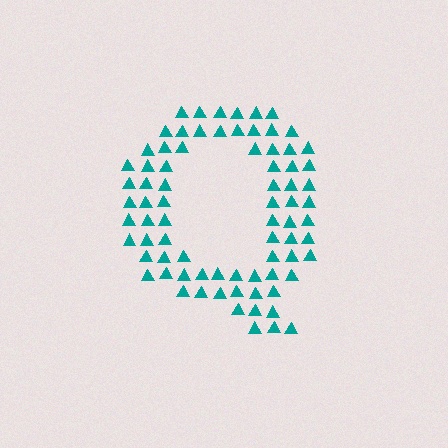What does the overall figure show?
The overall figure shows the letter Q.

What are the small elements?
The small elements are triangles.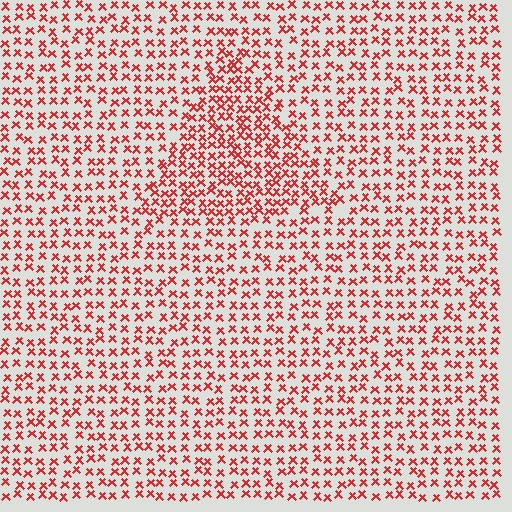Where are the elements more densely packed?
The elements are more densely packed inside the triangle boundary.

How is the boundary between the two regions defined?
The boundary is defined by a change in element density (approximately 1.6x ratio). All elements are the same color, size, and shape.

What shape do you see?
I see a triangle.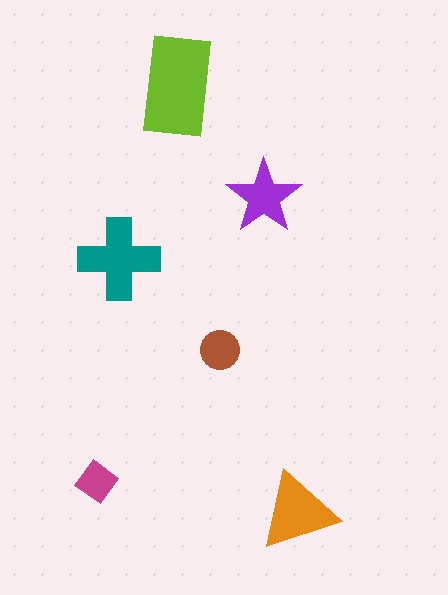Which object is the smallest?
The magenta diamond.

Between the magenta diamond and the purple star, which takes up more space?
The purple star.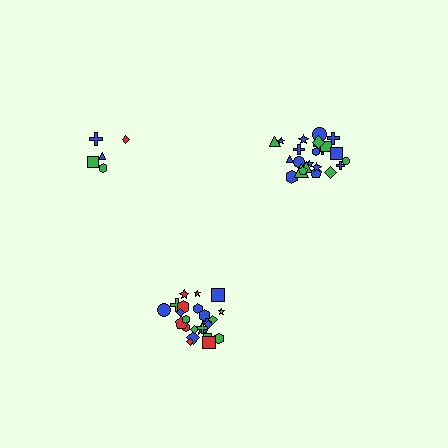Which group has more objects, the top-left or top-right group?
The top-right group.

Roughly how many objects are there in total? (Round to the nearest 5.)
Roughly 55 objects in total.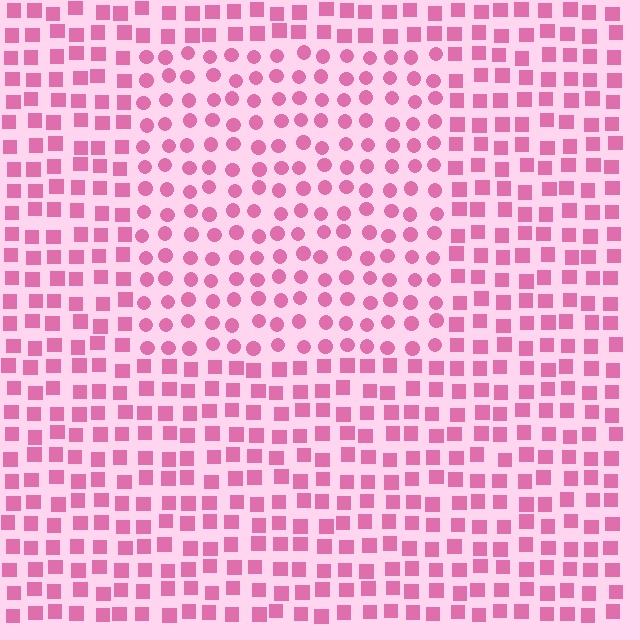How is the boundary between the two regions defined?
The boundary is defined by a change in element shape: circles inside vs. squares outside. All elements share the same color and spacing.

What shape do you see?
I see a rectangle.